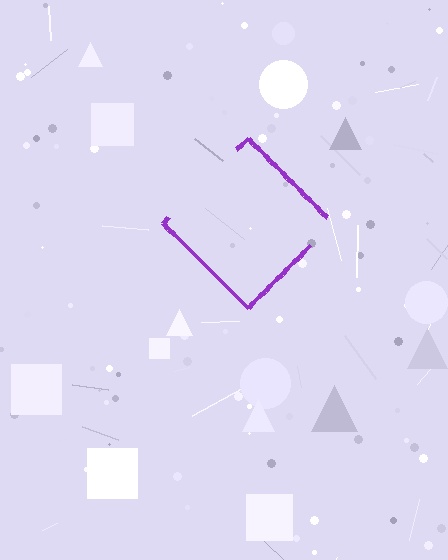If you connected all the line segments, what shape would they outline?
They would outline a diamond.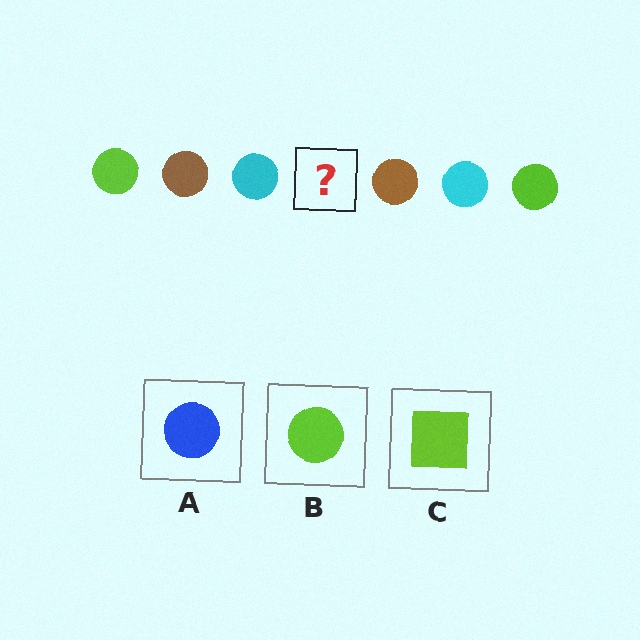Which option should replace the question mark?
Option B.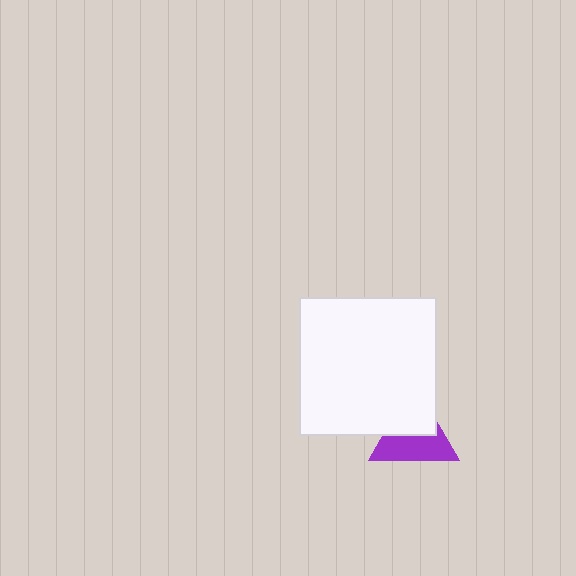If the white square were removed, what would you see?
You would see the complete purple triangle.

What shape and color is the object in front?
The object in front is a white square.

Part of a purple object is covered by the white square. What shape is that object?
It is a triangle.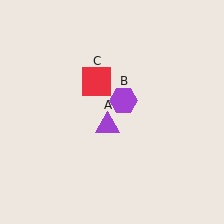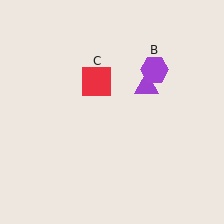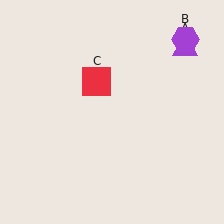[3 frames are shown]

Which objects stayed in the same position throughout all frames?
Red square (object C) remained stationary.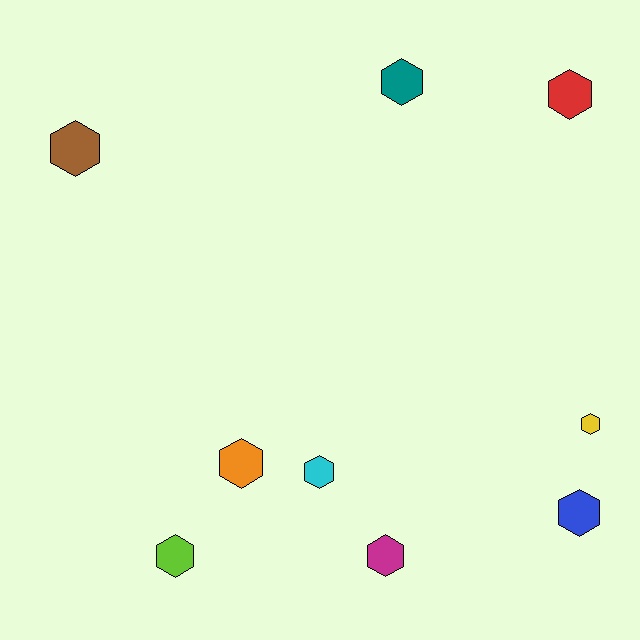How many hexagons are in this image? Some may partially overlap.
There are 9 hexagons.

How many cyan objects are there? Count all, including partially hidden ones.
There is 1 cyan object.